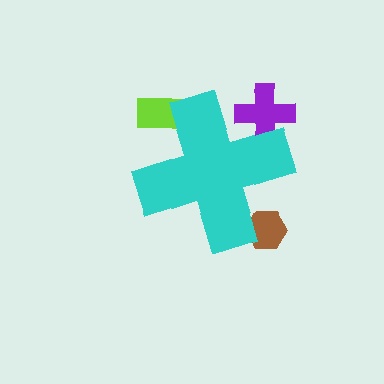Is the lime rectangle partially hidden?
Yes, the lime rectangle is partially hidden behind the cyan cross.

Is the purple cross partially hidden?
Yes, the purple cross is partially hidden behind the cyan cross.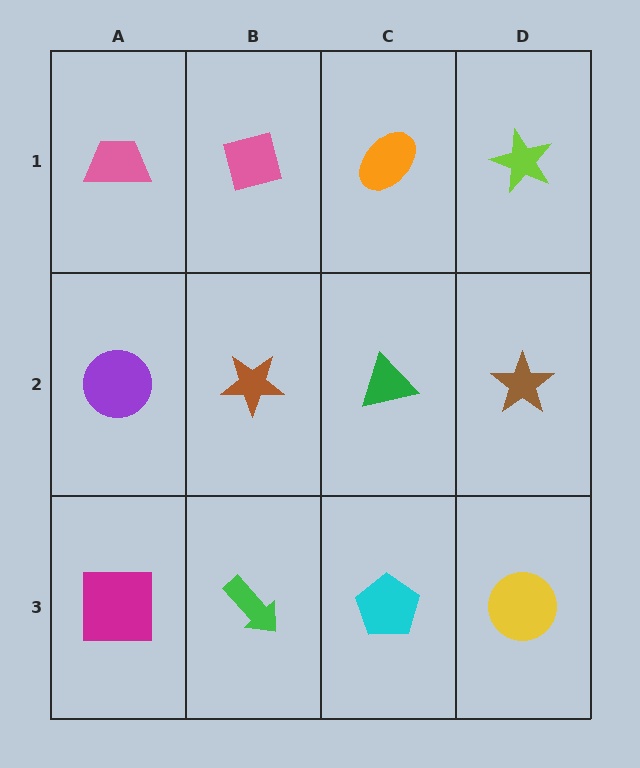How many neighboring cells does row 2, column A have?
3.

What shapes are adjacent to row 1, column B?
A brown star (row 2, column B), a pink trapezoid (row 1, column A), an orange ellipse (row 1, column C).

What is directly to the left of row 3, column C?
A green arrow.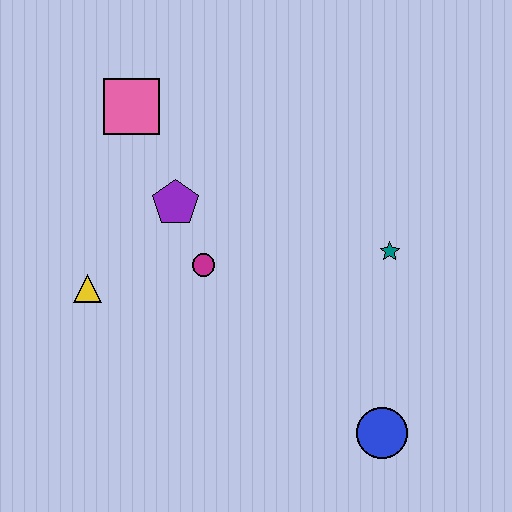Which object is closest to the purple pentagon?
The magenta circle is closest to the purple pentagon.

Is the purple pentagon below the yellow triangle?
No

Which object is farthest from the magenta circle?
The blue circle is farthest from the magenta circle.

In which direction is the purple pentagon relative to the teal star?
The purple pentagon is to the left of the teal star.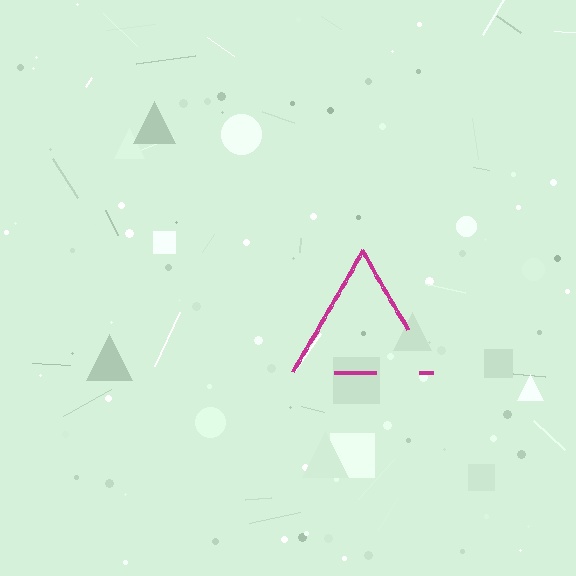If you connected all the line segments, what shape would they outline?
They would outline a triangle.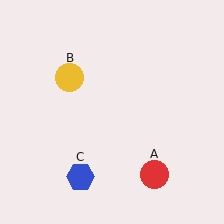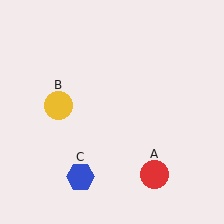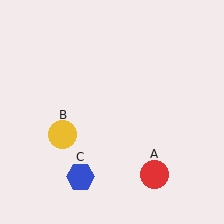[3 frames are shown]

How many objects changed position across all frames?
1 object changed position: yellow circle (object B).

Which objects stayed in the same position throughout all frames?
Red circle (object A) and blue hexagon (object C) remained stationary.